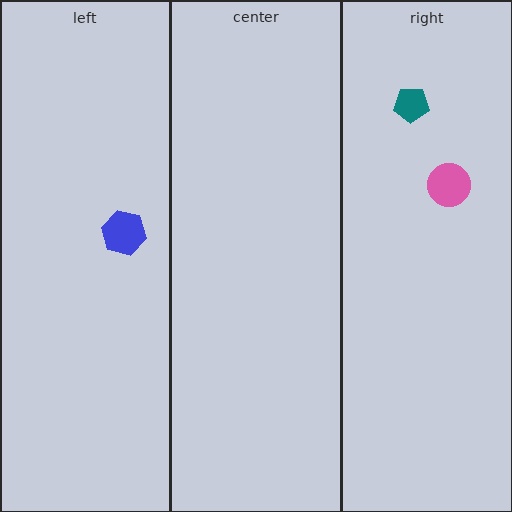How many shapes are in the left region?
1.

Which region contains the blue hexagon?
The left region.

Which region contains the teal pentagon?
The right region.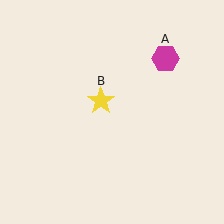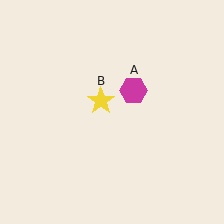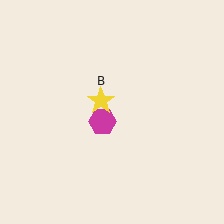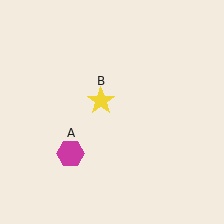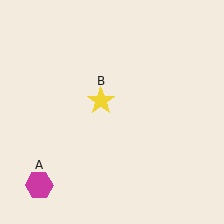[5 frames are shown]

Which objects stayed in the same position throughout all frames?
Yellow star (object B) remained stationary.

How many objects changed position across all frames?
1 object changed position: magenta hexagon (object A).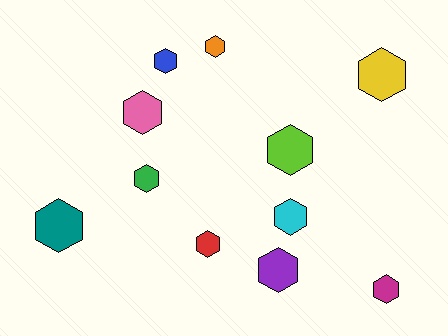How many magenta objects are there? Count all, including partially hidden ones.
There is 1 magenta object.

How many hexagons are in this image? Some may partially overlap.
There are 11 hexagons.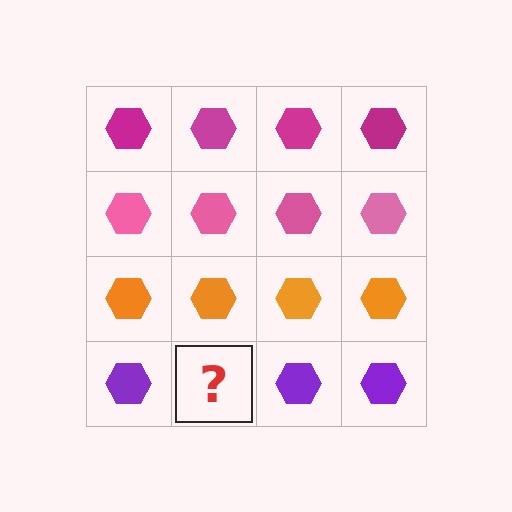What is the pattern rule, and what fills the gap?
The rule is that each row has a consistent color. The gap should be filled with a purple hexagon.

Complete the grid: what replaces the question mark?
The question mark should be replaced with a purple hexagon.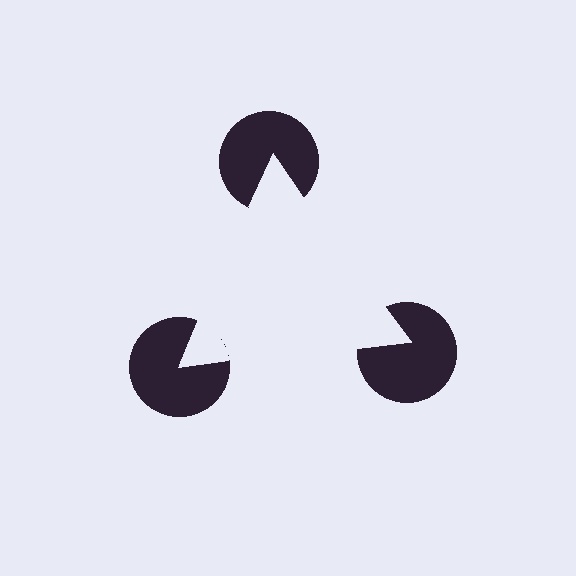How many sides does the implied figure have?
3 sides.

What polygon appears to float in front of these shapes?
An illusory triangle — its edges are inferred from the aligned wedge cuts in the pac-man discs, not physically drawn.